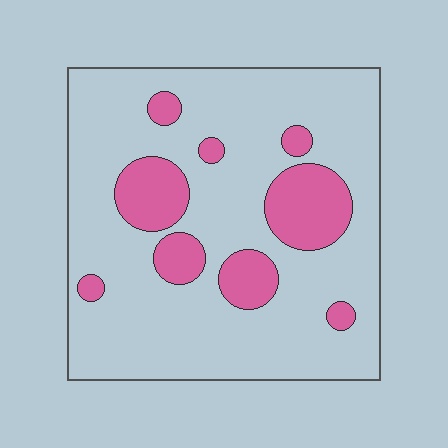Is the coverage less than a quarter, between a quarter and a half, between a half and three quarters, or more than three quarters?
Less than a quarter.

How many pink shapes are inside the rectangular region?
9.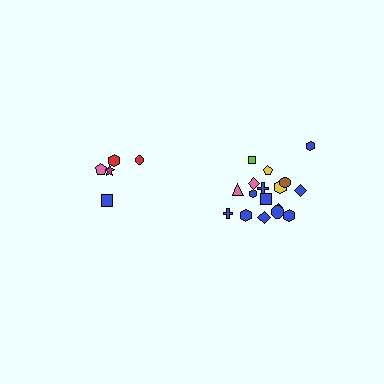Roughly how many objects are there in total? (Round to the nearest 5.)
Roughly 25 objects in total.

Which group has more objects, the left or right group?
The right group.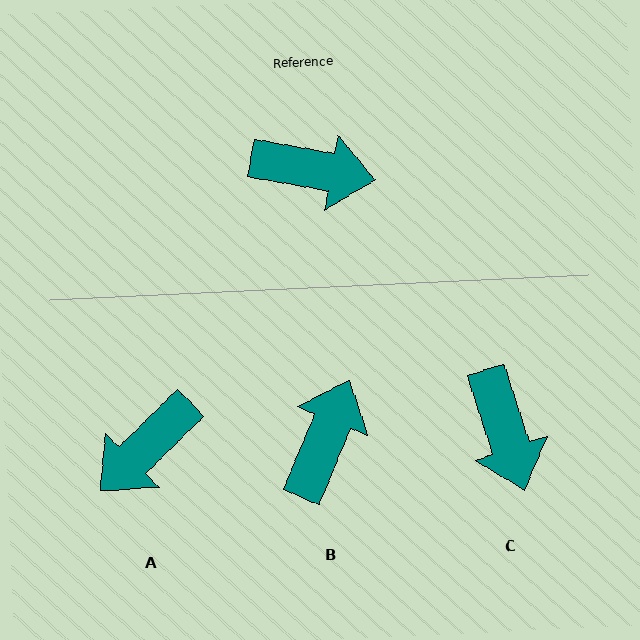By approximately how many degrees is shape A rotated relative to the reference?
Approximately 125 degrees clockwise.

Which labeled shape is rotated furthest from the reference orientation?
A, about 125 degrees away.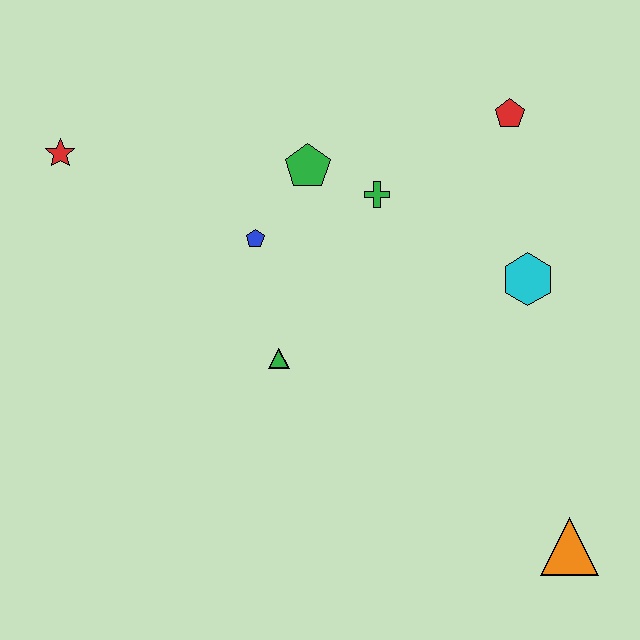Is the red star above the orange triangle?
Yes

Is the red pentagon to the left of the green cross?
No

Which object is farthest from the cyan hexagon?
The red star is farthest from the cyan hexagon.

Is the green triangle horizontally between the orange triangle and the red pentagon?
No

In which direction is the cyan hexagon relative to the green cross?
The cyan hexagon is to the right of the green cross.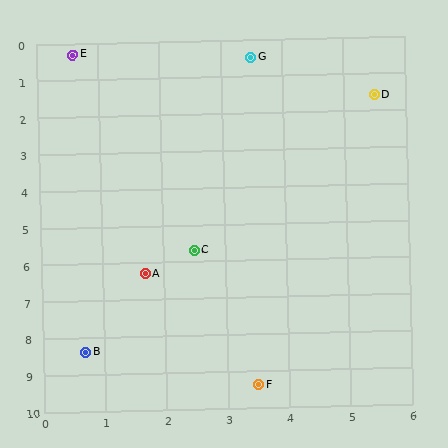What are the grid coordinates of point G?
Point G is at approximately (3.5, 0.5).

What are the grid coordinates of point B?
Point B is at approximately (0.7, 8.4).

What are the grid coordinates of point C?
Point C is at approximately (2.5, 5.7).